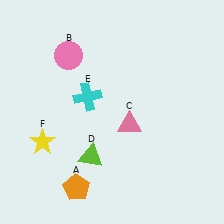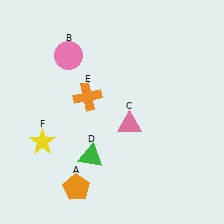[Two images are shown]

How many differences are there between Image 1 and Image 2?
There are 2 differences between the two images.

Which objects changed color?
D changed from lime to green. E changed from cyan to orange.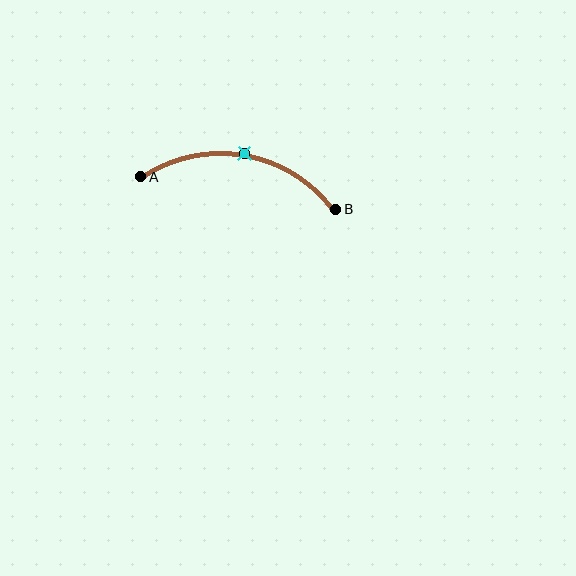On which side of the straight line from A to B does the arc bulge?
The arc bulges above the straight line connecting A and B.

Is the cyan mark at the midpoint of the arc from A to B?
Yes. The cyan mark lies on the arc at equal arc-length from both A and B — it is the arc midpoint.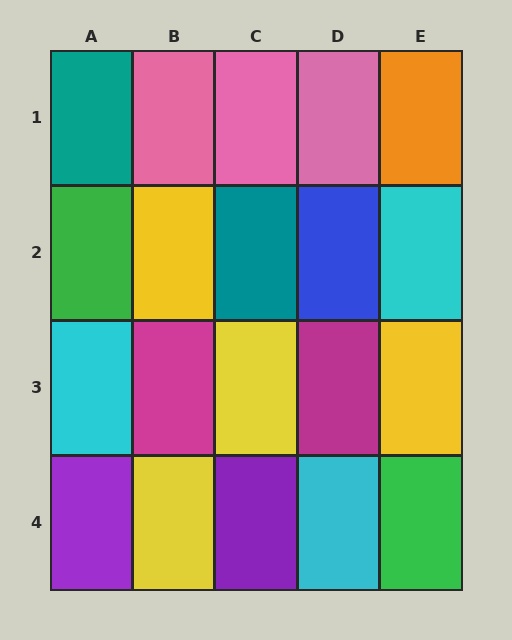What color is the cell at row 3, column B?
Magenta.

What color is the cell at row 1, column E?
Orange.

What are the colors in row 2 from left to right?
Green, yellow, teal, blue, cyan.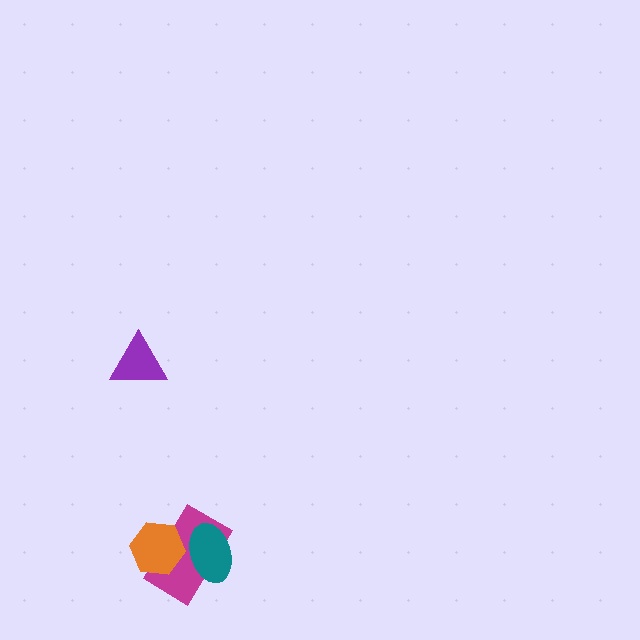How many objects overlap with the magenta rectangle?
2 objects overlap with the magenta rectangle.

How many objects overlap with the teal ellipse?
1 object overlaps with the teal ellipse.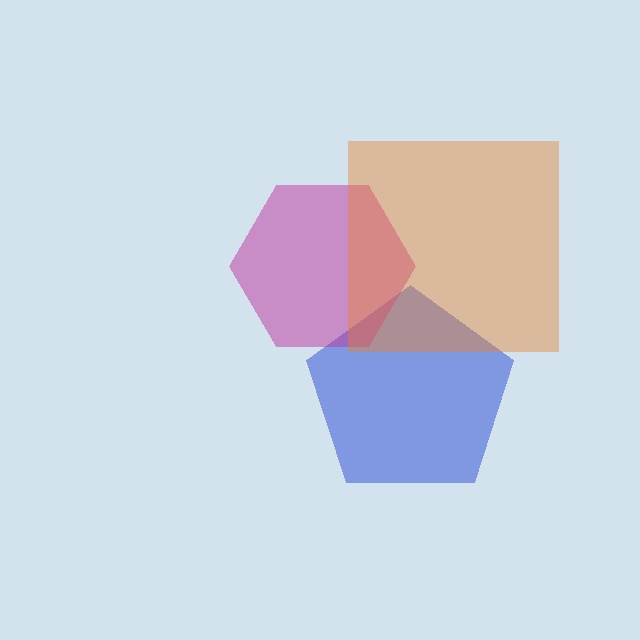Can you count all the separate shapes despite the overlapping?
Yes, there are 3 separate shapes.